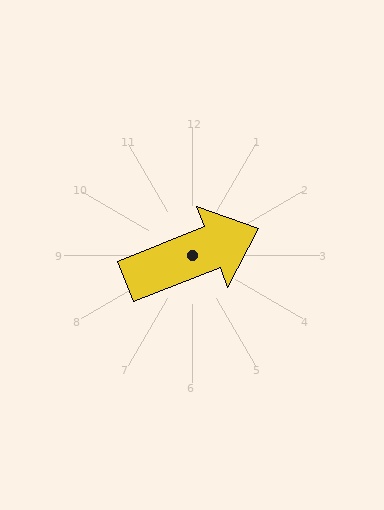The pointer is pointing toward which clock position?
Roughly 2 o'clock.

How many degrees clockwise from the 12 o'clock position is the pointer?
Approximately 68 degrees.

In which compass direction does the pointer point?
East.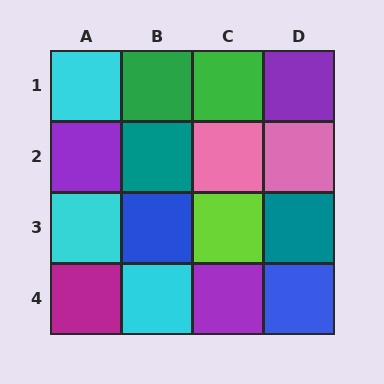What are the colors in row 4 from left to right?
Magenta, cyan, purple, blue.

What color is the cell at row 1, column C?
Green.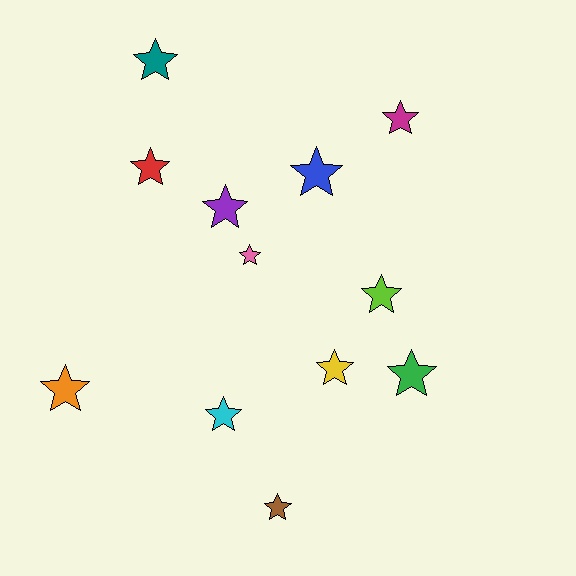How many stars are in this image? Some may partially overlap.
There are 12 stars.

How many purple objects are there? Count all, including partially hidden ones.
There is 1 purple object.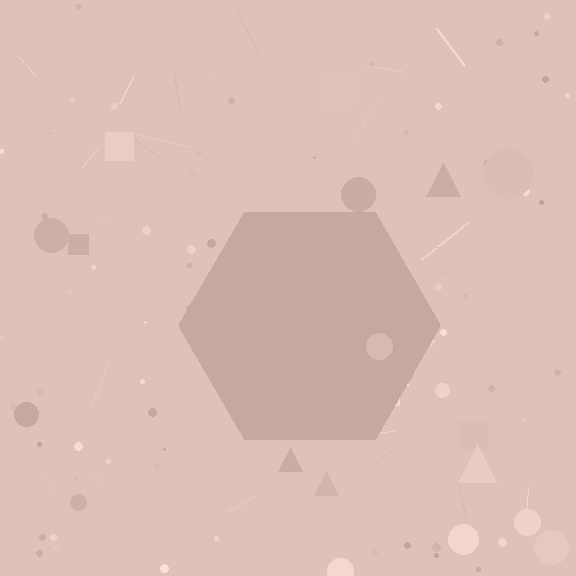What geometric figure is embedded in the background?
A hexagon is embedded in the background.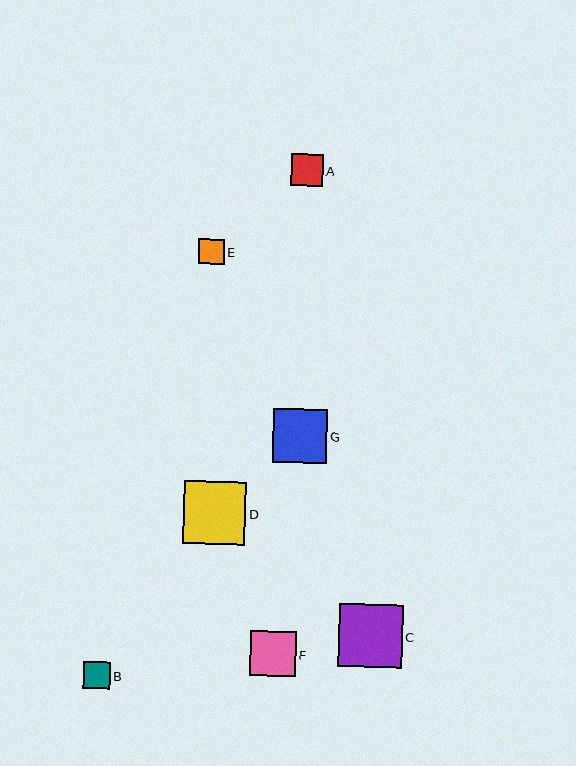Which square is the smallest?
Square E is the smallest with a size of approximately 25 pixels.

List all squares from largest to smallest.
From largest to smallest: C, D, G, F, A, B, E.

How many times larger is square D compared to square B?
Square D is approximately 2.4 times the size of square B.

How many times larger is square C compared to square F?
Square C is approximately 1.4 times the size of square F.